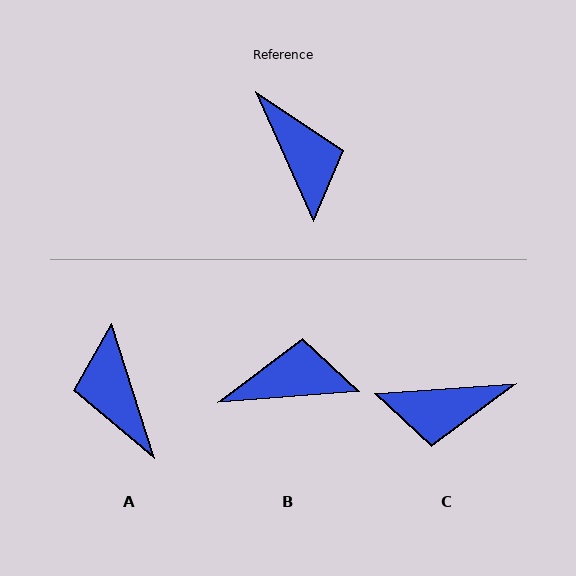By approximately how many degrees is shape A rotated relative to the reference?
Approximately 173 degrees counter-clockwise.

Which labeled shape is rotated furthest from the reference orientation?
A, about 173 degrees away.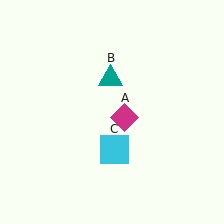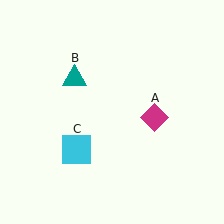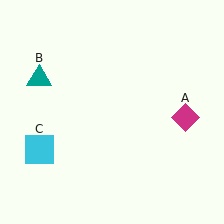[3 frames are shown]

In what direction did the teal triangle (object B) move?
The teal triangle (object B) moved left.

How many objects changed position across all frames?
3 objects changed position: magenta diamond (object A), teal triangle (object B), cyan square (object C).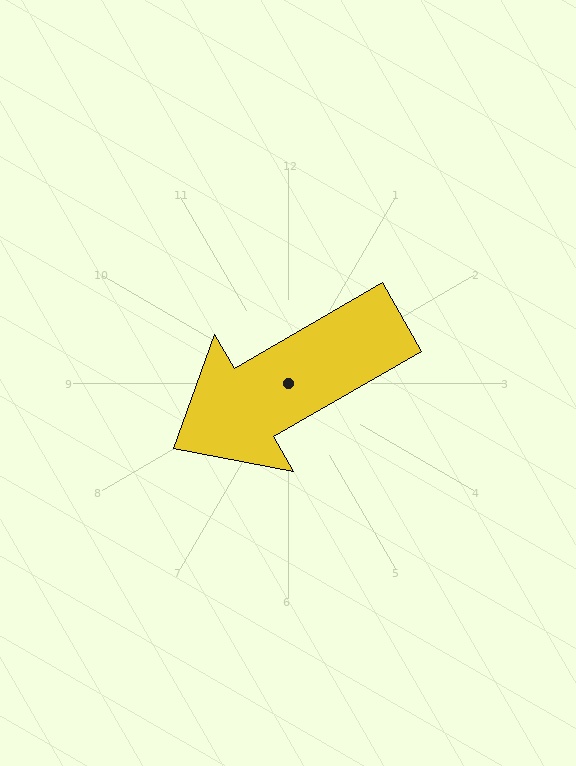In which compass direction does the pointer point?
Southwest.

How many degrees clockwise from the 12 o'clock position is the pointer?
Approximately 240 degrees.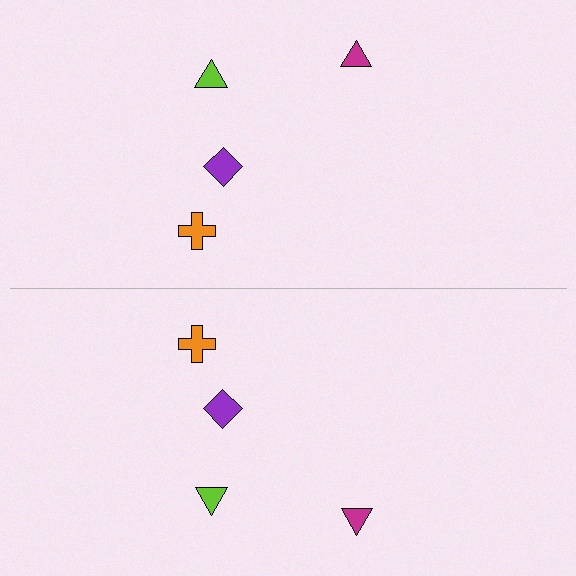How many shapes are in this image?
There are 8 shapes in this image.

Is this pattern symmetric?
Yes, this pattern has bilateral (reflection) symmetry.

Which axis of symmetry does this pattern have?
The pattern has a horizontal axis of symmetry running through the center of the image.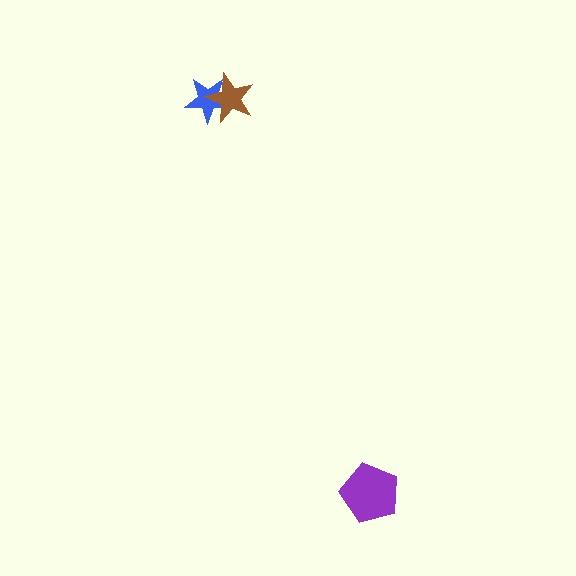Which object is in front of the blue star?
The brown star is in front of the blue star.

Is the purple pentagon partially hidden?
No, no other shape covers it.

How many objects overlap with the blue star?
1 object overlaps with the blue star.